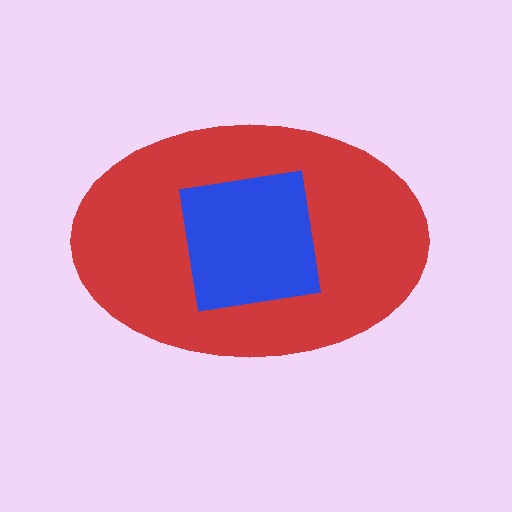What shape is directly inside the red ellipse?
The blue square.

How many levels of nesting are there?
2.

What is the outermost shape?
The red ellipse.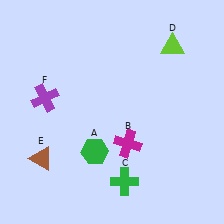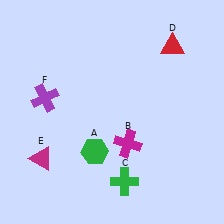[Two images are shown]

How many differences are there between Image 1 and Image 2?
There are 2 differences between the two images.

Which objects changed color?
D changed from lime to red. E changed from brown to magenta.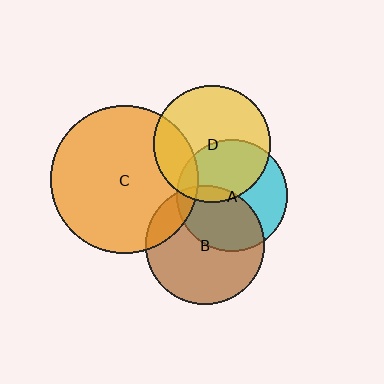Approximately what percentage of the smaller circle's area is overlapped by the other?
Approximately 15%.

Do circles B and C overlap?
Yes.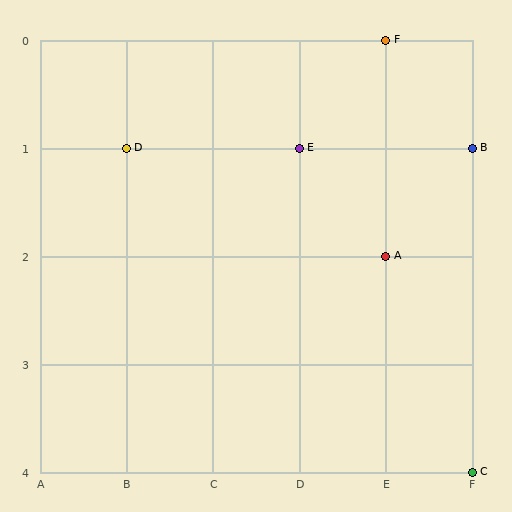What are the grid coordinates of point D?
Point D is at grid coordinates (B, 1).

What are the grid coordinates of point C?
Point C is at grid coordinates (F, 4).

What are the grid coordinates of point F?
Point F is at grid coordinates (E, 0).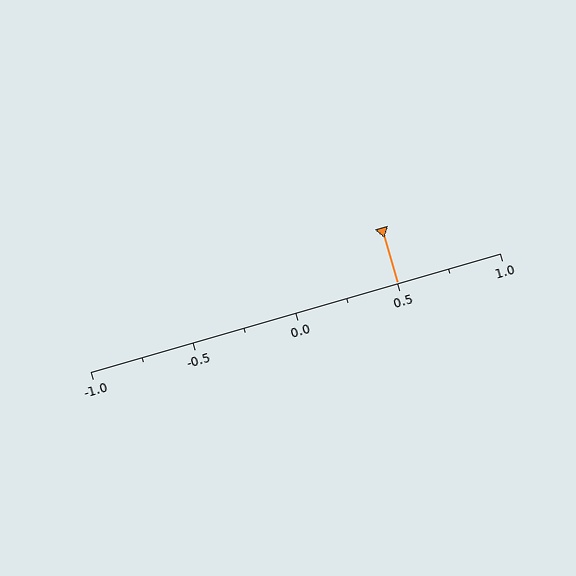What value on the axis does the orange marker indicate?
The marker indicates approximately 0.5.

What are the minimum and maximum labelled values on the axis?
The axis runs from -1.0 to 1.0.